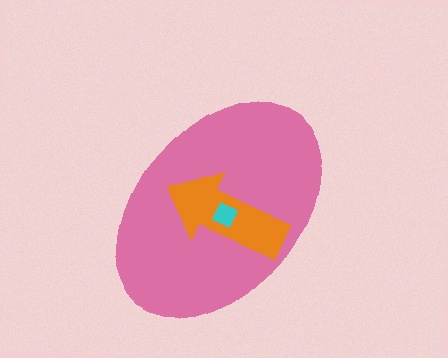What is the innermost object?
The cyan diamond.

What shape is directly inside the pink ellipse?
The orange arrow.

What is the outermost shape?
The pink ellipse.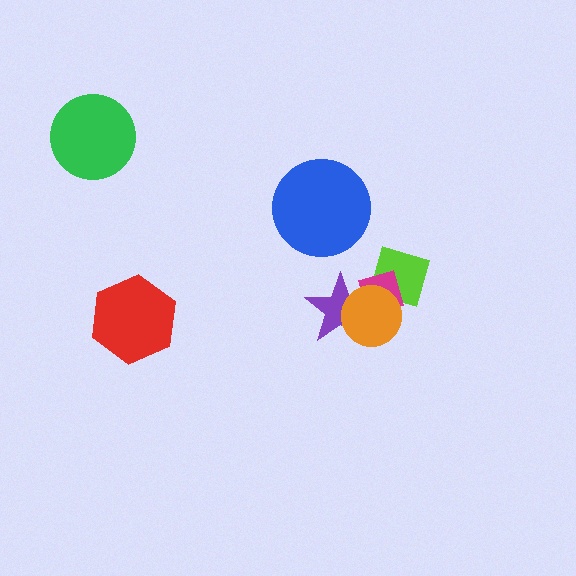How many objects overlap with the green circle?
0 objects overlap with the green circle.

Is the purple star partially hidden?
Yes, it is partially covered by another shape.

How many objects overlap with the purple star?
2 objects overlap with the purple star.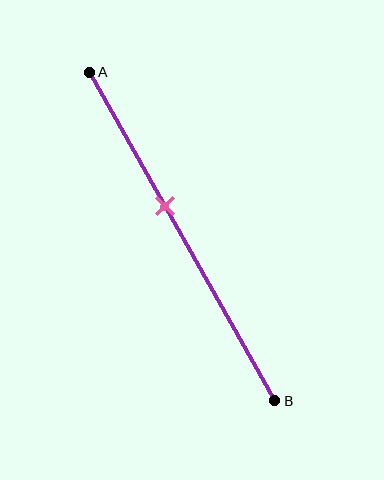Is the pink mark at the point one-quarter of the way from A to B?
No, the mark is at about 40% from A, not at the 25% one-quarter point.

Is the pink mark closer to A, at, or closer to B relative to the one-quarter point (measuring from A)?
The pink mark is closer to point B than the one-quarter point of segment AB.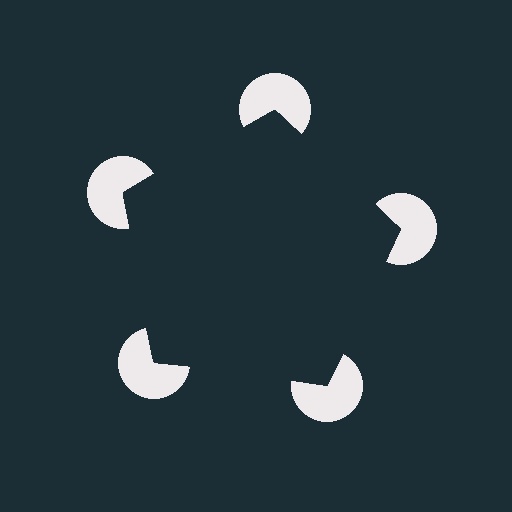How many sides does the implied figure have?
5 sides.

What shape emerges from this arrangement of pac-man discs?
An illusory pentagon — its edges are inferred from the aligned wedge cuts in the pac-man discs, not physically drawn.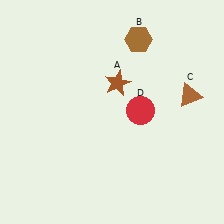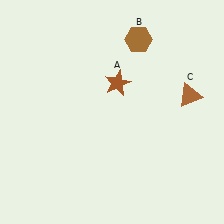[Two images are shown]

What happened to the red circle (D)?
The red circle (D) was removed in Image 2. It was in the top-right area of Image 1.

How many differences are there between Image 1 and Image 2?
There is 1 difference between the two images.